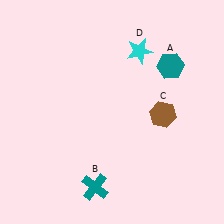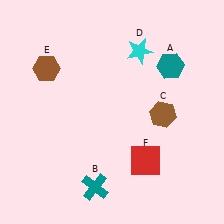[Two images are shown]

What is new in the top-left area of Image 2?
A brown hexagon (E) was added in the top-left area of Image 2.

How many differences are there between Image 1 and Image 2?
There are 2 differences between the two images.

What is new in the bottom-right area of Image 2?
A red square (F) was added in the bottom-right area of Image 2.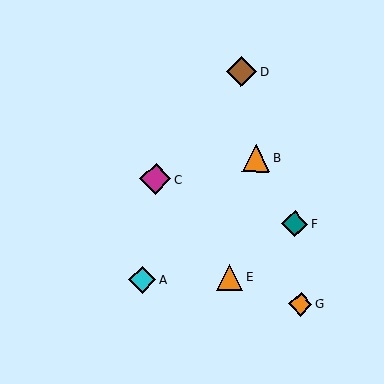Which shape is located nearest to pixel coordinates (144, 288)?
The cyan diamond (labeled A) at (142, 280) is nearest to that location.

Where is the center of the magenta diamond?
The center of the magenta diamond is at (155, 179).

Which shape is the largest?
The magenta diamond (labeled C) is the largest.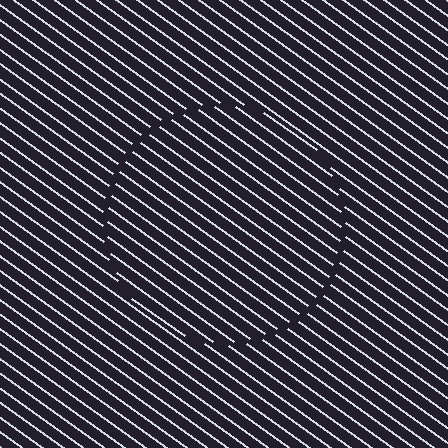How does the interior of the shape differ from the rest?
The interior of the shape contains the same grating, shifted by half a period — the contour is defined by the phase discontinuity where line-ends from the inner and outer gratings abut.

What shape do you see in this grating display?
An illusory circle. The interior of the shape contains the same grating, shifted by half a period — the contour is defined by the phase discontinuity where line-ends from the inner and outer gratings abut.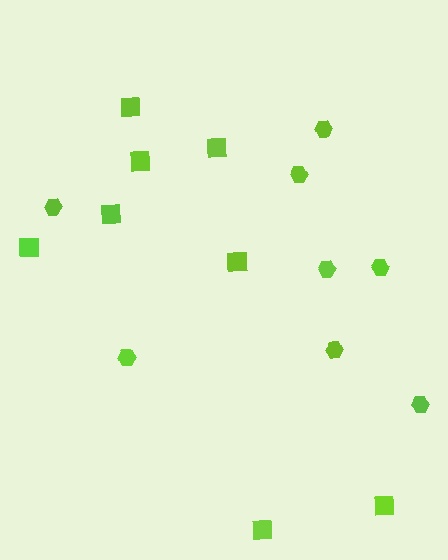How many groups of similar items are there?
There are 2 groups: one group of squares (8) and one group of hexagons (8).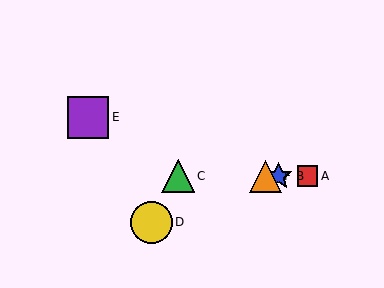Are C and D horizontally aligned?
No, C is at y≈176 and D is at y≈222.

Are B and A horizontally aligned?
Yes, both are at y≈176.